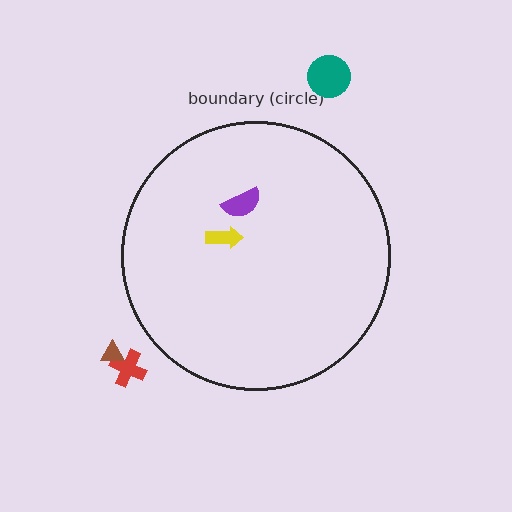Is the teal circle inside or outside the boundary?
Outside.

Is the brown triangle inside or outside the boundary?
Outside.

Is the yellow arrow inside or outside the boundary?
Inside.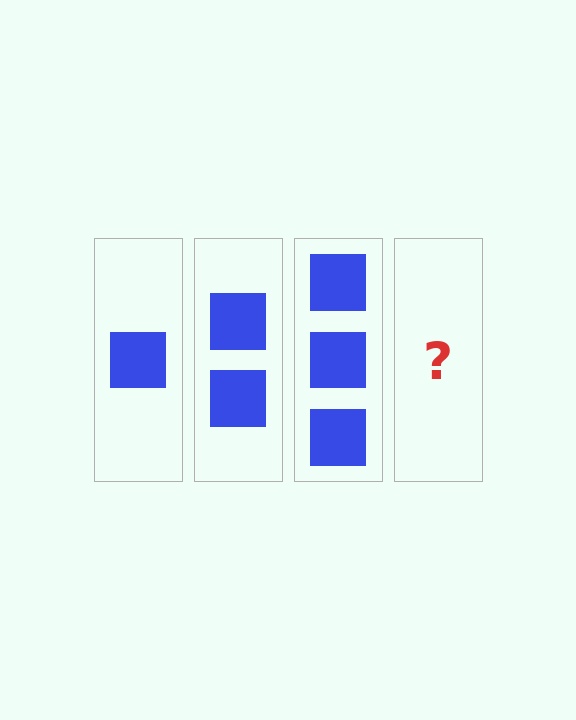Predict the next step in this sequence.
The next step is 4 squares.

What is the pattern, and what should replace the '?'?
The pattern is that each step adds one more square. The '?' should be 4 squares.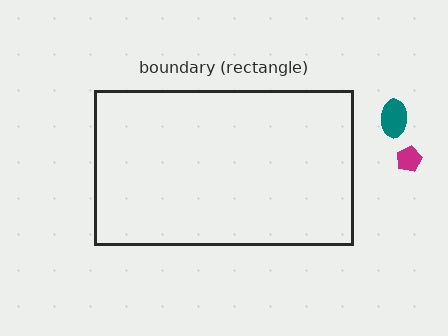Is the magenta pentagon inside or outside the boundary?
Outside.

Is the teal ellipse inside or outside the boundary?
Outside.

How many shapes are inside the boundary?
0 inside, 2 outside.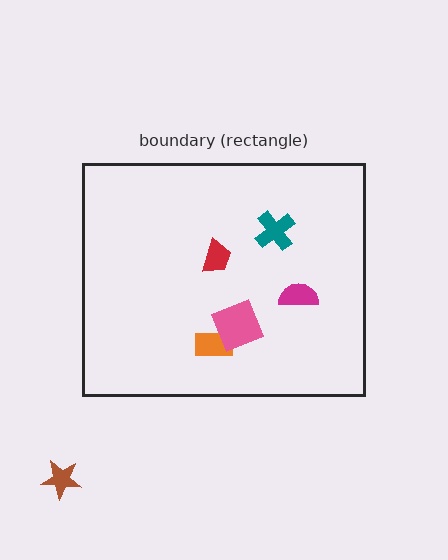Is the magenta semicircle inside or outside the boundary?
Inside.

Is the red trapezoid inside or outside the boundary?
Inside.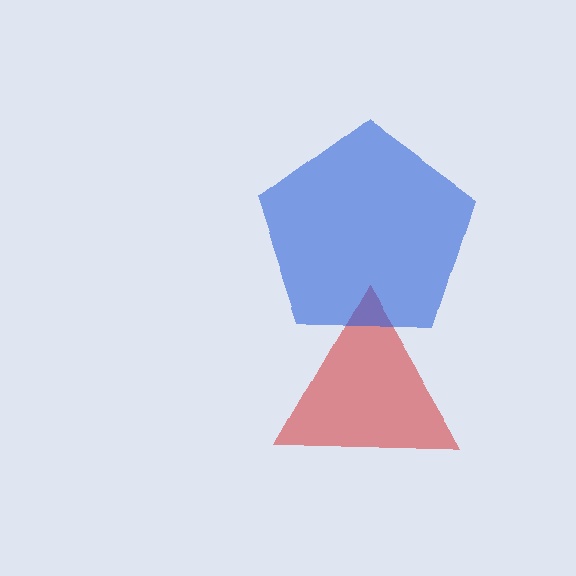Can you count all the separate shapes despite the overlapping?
Yes, there are 2 separate shapes.